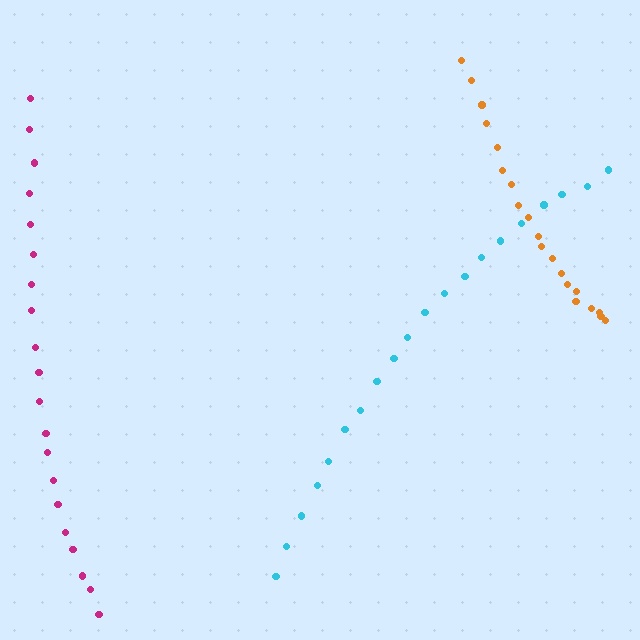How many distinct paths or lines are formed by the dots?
There are 3 distinct paths.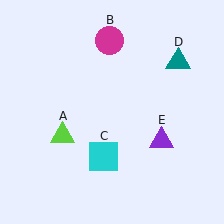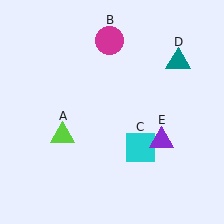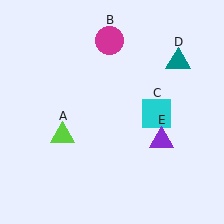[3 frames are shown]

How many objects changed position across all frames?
1 object changed position: cyan square (object C).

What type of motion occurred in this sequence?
The cyan square (object C) rotated counterclockwise around the center of the scene.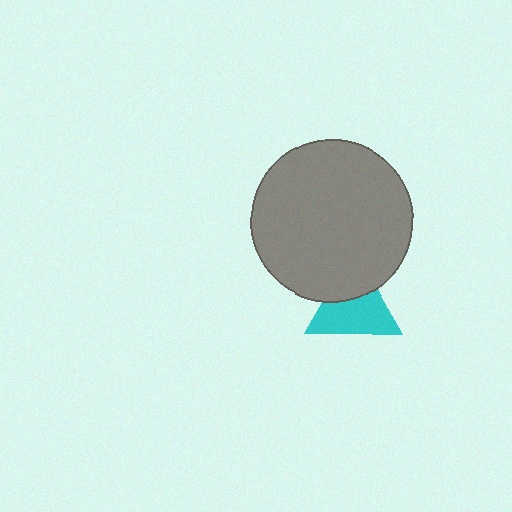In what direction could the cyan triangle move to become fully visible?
The cyan triangle could move down. That would shift it out from behind the gray circle entirely.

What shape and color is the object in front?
The object in front is a gray circle.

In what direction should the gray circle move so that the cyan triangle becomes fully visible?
The gray circle should move up. That is the shortest direction to clear the overlap and leave the cyan triangle fully visible.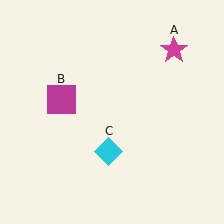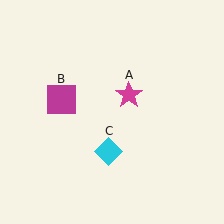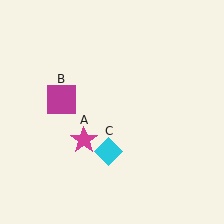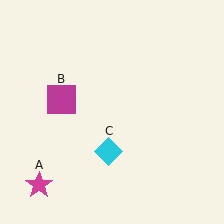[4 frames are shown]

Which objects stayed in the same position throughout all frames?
Magenta square (object B) and cyan diamond (object C) remained stationary.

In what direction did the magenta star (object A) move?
The magenta star (object A) moved down and to the left.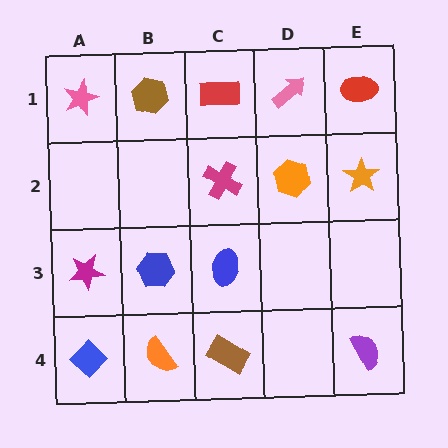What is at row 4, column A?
A blue diamond.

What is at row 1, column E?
A red ellipse.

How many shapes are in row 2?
3 shapes.